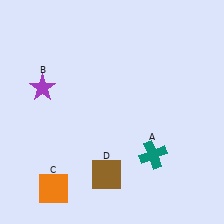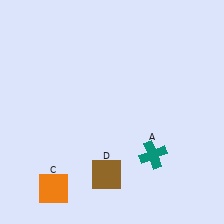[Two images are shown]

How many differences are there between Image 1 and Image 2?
There is 1 difference between the two images.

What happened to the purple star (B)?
The purple star (B) was removed in Image 2. It was in the top-left area of Image 1.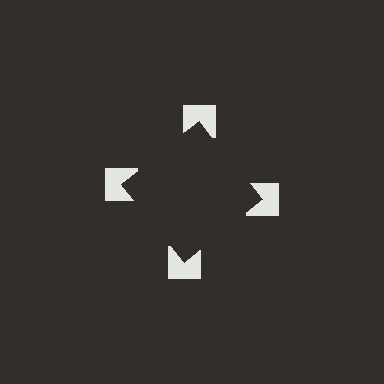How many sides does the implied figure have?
4 sides.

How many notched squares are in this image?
There are 4 — one at each vertex of the illusory square.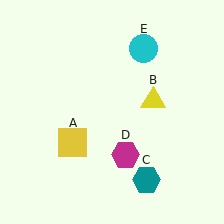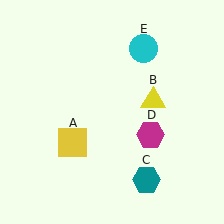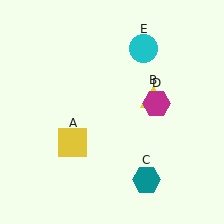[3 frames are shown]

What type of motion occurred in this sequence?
The magenta hexagon (object D) rotated counterclockwise around the center of the scene.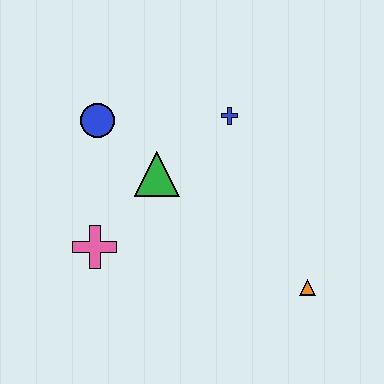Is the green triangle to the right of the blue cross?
No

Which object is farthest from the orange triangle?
The blue circle is farthest from the orange triangle.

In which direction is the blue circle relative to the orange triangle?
The blue circle is to the left of the orange triangle.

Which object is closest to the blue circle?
The green triangle is closest to the blue circle.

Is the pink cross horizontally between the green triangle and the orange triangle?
No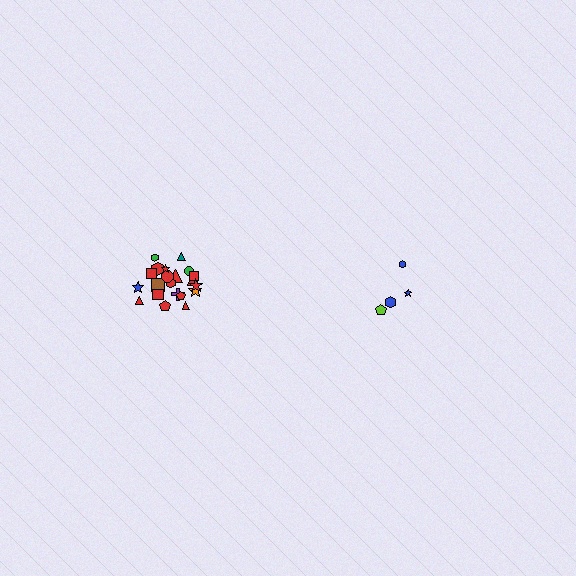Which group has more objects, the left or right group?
The left group.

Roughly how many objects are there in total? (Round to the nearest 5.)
Roughly 25 objects in total.